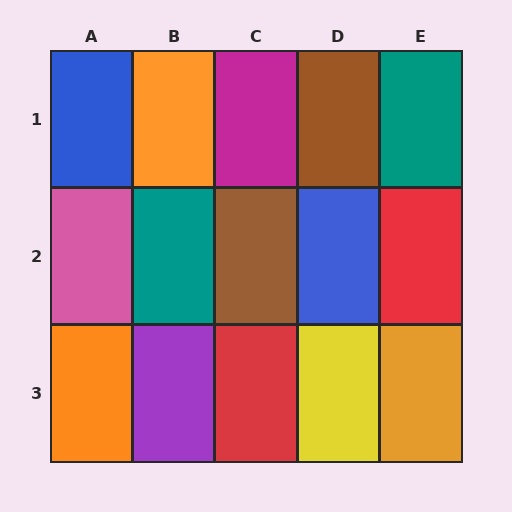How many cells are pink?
1 cell is pink.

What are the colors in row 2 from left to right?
Pink, teal, brown, blue, red.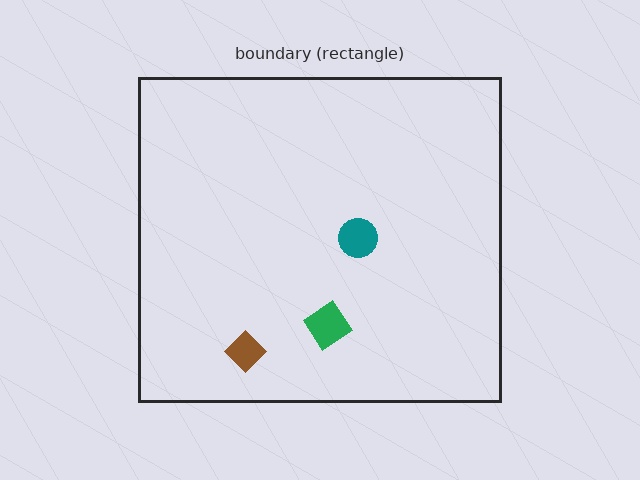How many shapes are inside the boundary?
3 inside, 0 outside.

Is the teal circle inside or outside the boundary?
Inside.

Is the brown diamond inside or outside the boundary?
Inside.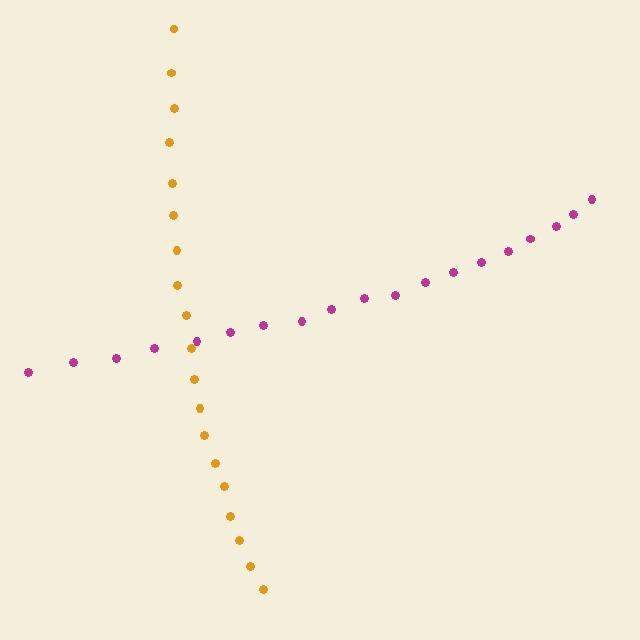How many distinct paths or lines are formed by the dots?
There are 2 distinct paths.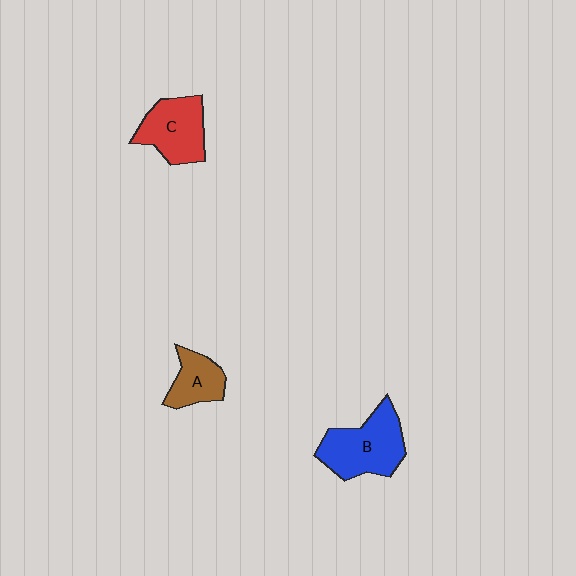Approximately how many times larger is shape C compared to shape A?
Approximately 1.5 times.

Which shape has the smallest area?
Shape A (brown).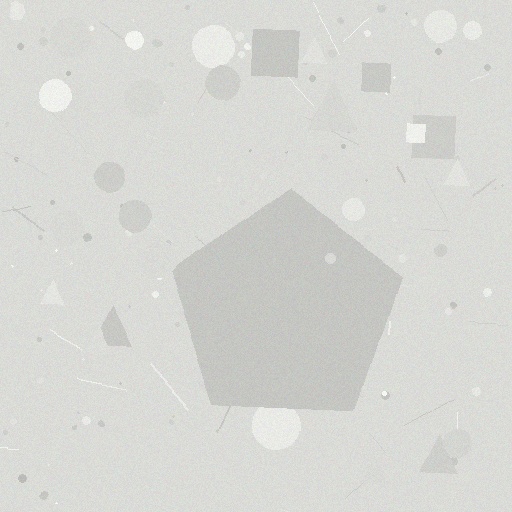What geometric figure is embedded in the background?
A pentagon is embedded in the background.